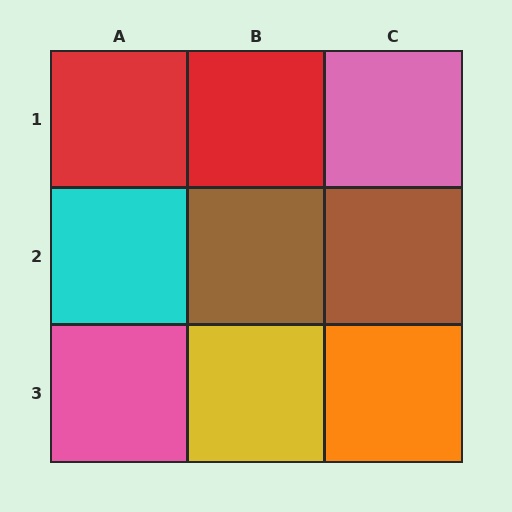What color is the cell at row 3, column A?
Pink.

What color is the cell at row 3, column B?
Yellow.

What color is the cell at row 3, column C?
Orange.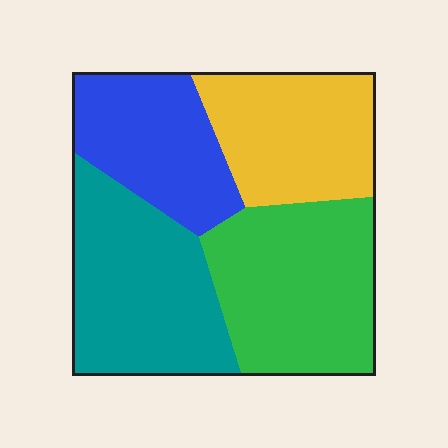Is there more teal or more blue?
Teal.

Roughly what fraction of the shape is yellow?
Yellow covers about 20% of the shape.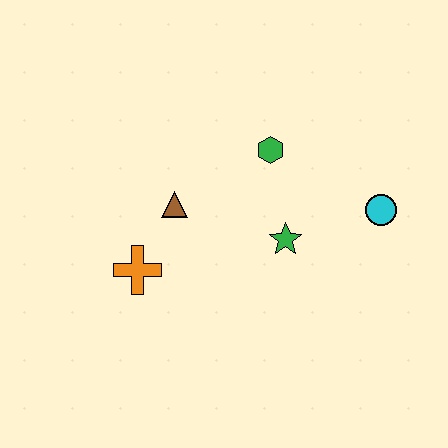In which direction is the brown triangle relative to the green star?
The brown triangle is to the left of the green star.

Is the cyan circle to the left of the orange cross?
No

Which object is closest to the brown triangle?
The orange cross is closest to the brown triangle.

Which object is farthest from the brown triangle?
The cyan circle is farthest from the brown triangle.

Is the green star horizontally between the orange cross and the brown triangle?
No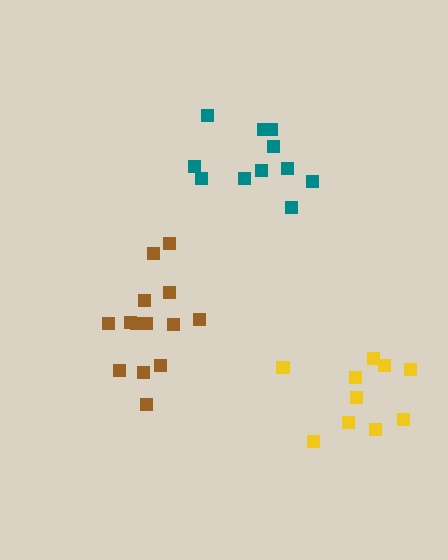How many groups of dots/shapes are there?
There are 3 groups.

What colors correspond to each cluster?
The clusters are colored: teal, yellow, brown.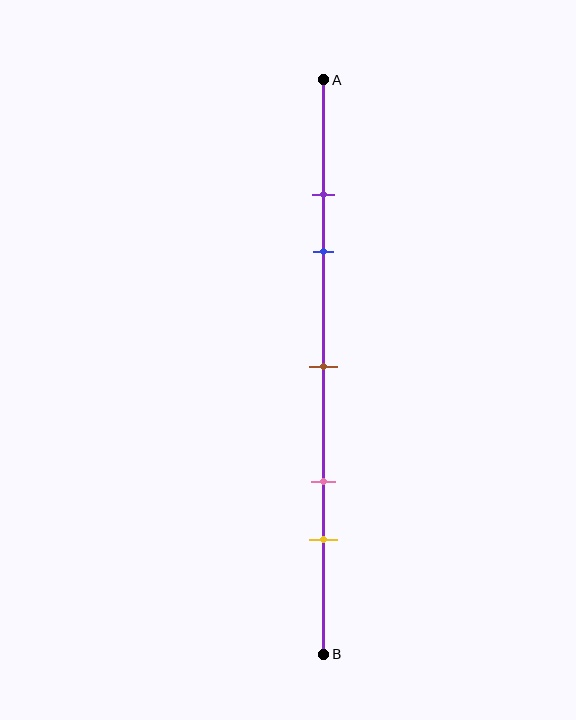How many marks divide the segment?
There are 5 marks dividing the segment.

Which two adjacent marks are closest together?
The purple and blue marks are the closest adjacent pair.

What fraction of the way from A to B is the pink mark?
The pink mark is approximately 70% (0.7) of the way from A to B.